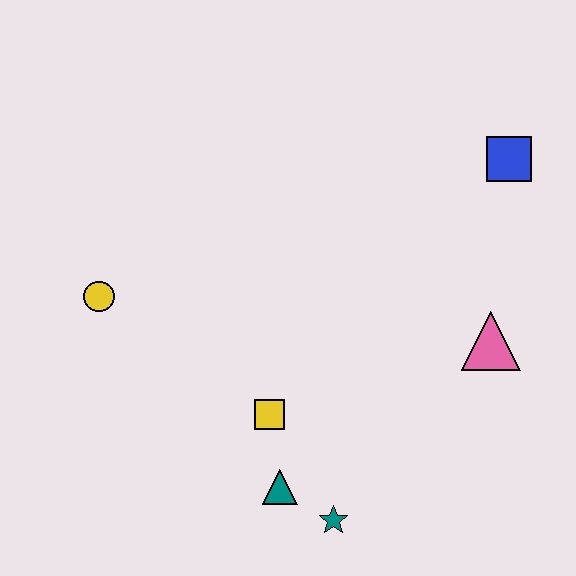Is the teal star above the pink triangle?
No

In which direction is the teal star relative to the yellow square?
The teal star is below the yellow square.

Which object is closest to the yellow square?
The teal triangle is closest to the yellow square.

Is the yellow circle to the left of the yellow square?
Yes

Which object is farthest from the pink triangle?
The yellow circle is farthest from the pink triangle.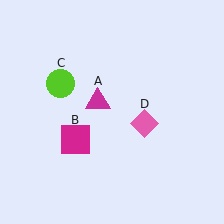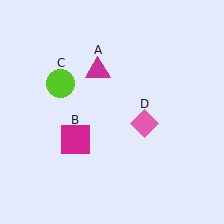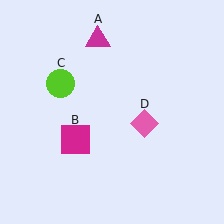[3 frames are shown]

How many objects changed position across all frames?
1 object changed position: magenta triangle (object A).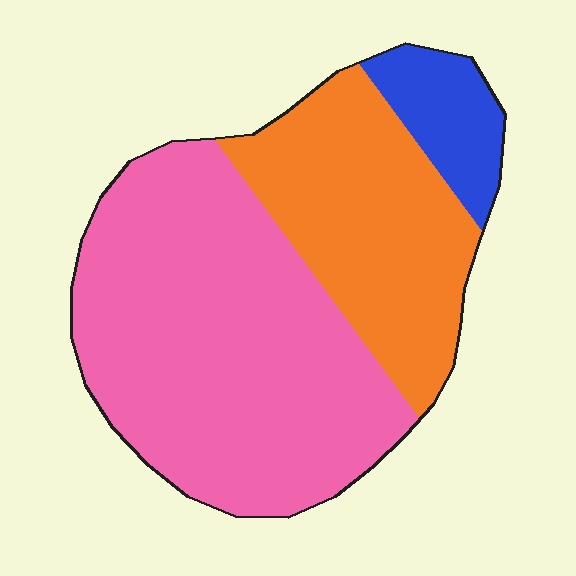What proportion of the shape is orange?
Orange covers 32% of the shape.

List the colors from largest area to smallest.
From largest to smallest: pink, orange, blue.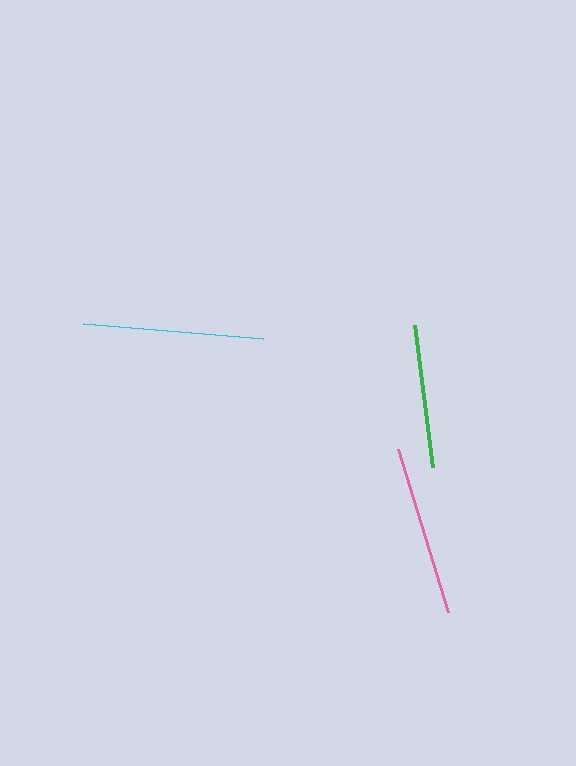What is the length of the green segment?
The green segment is approximately 143 pixels long.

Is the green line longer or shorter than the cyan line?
The cyan line is longer than the green line.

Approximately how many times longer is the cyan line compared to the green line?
The cyan line is approximately 1.3 times the length of the green line.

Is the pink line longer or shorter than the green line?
The pink line is longer than the green line.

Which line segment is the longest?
The cyan line is the longest at approximately 180 pixels.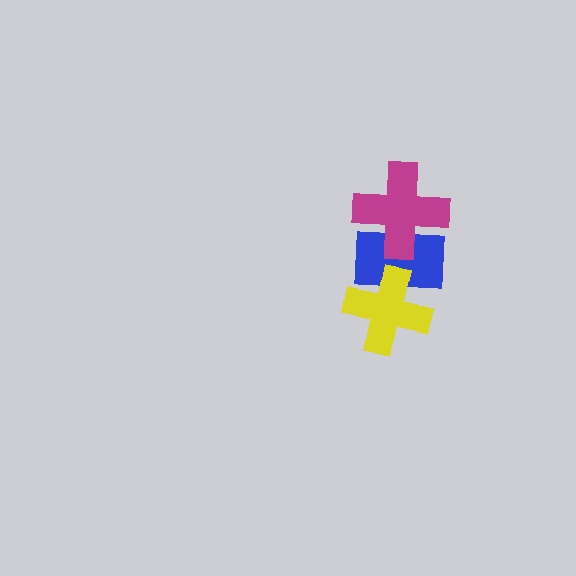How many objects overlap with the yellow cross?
1 object overlaps with the yellow cross.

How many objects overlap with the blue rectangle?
2 objects overlap with the blue rectangle.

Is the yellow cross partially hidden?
No, no other shape covers it.